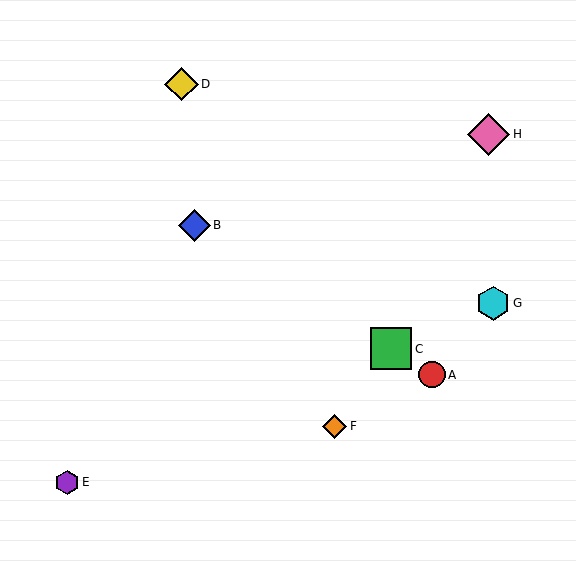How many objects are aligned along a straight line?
3 objects (A, B, C) are aligned along a straight line.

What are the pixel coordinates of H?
Object H is at (489, 134).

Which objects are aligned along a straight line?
Objects A, B, C are aligned along a straight line.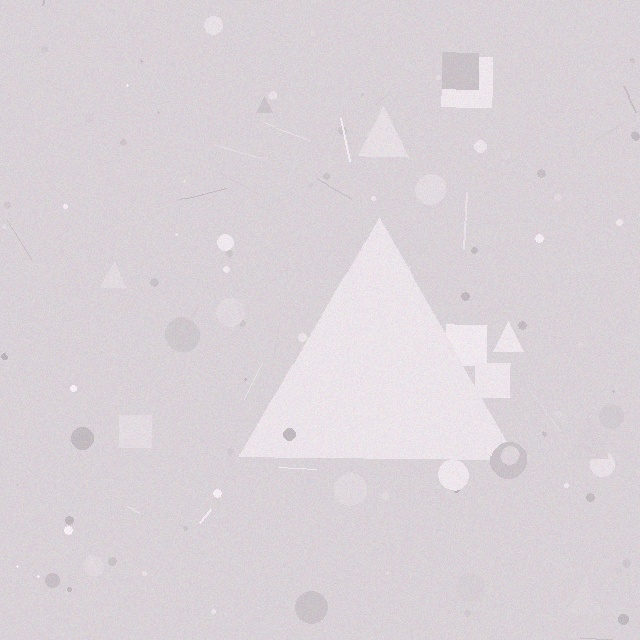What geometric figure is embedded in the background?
A triangle is embedded in the background.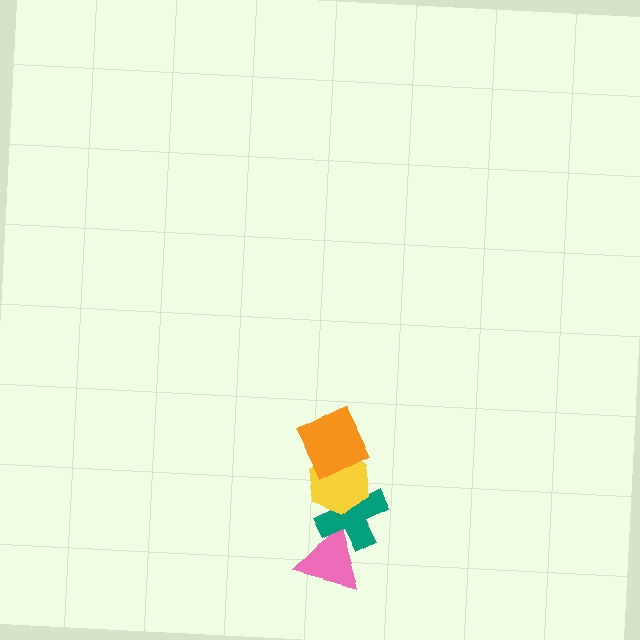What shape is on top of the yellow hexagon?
The orange square is on top of the yellow hexagon.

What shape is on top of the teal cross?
The yellow hexagon is on top of the teal cross.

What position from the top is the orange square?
The orange square is 1st from the top.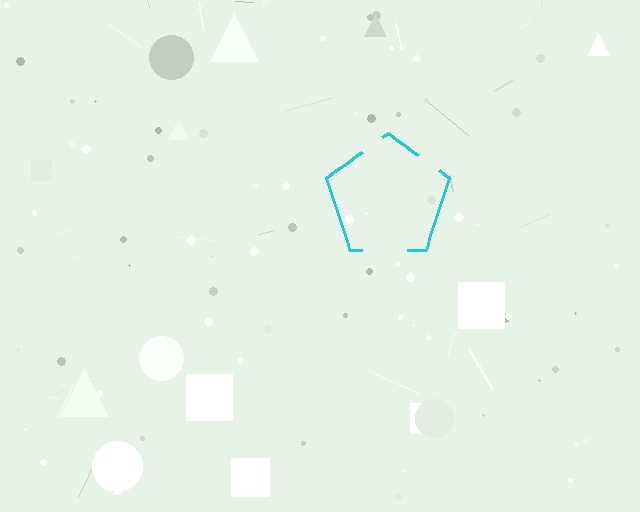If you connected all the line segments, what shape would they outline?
They would outline a pentagon.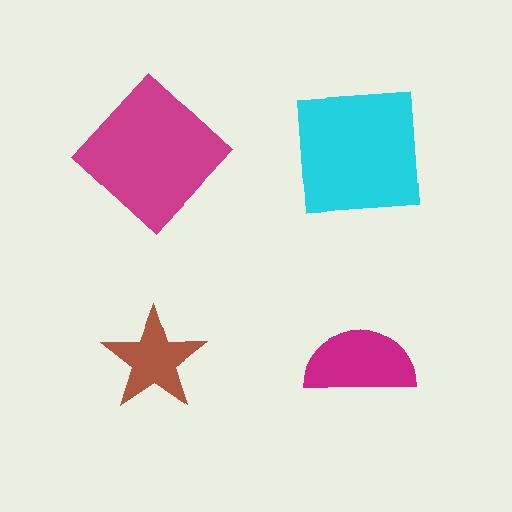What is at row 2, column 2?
A magenta semicircle.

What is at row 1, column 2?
A cyan square.